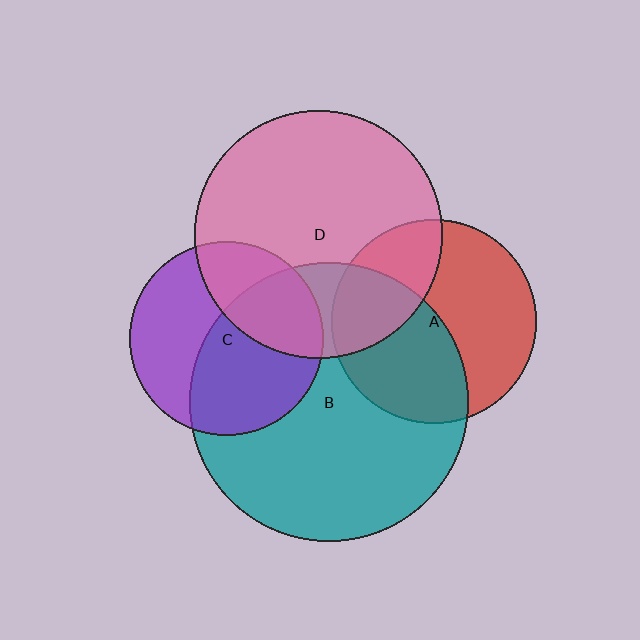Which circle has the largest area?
Circle B (teal).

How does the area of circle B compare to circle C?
Approximately 2.1 times.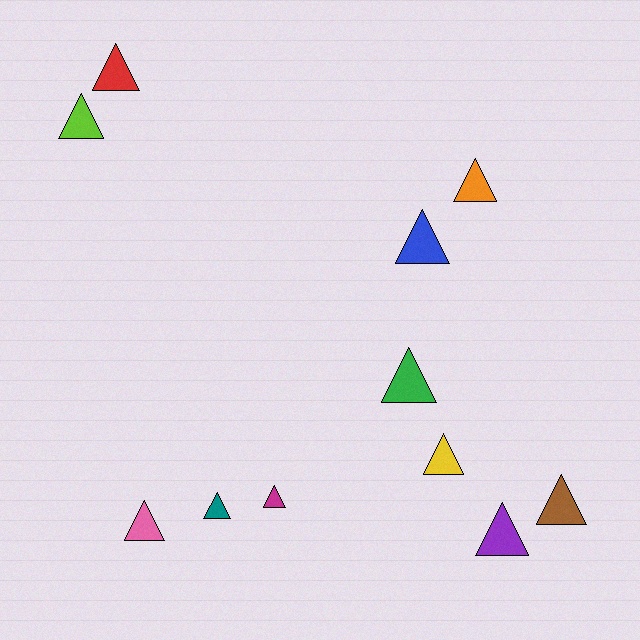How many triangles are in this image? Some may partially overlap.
There are 11 triangles.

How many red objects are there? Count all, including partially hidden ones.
There is 1 red object.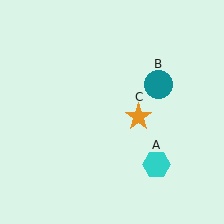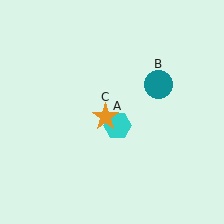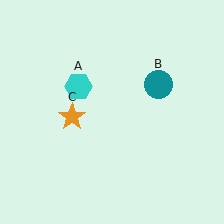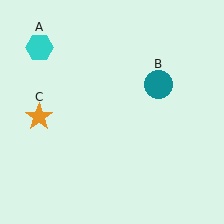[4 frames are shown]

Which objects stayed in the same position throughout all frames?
Teal circle (object B) remained stationary.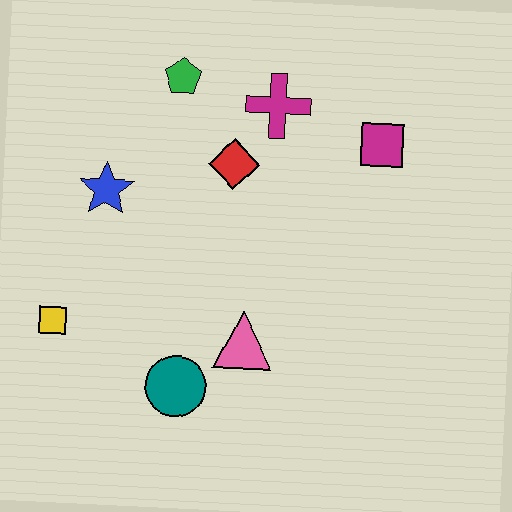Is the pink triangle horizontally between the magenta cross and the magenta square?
No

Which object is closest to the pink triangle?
The teal circle is closest to the pink triangle.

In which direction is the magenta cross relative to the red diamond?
The magenta cross is above the red diamond.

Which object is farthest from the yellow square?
The magenta square is farthest from the yellow square.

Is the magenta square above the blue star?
Yes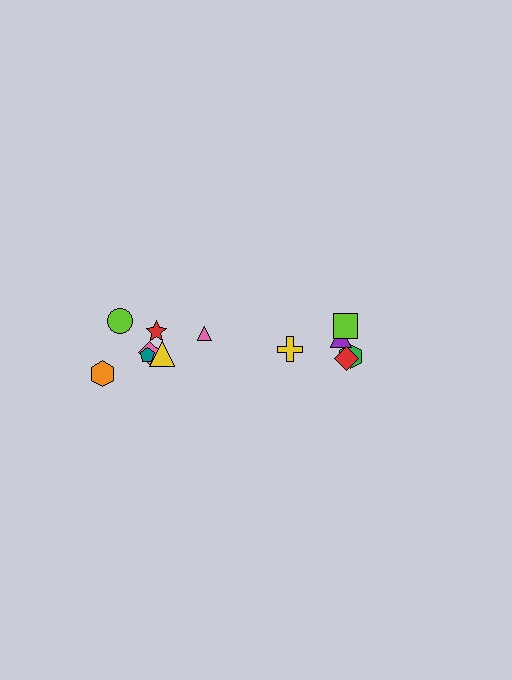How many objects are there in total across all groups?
There are 12 objects.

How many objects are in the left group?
There are 7 objects.